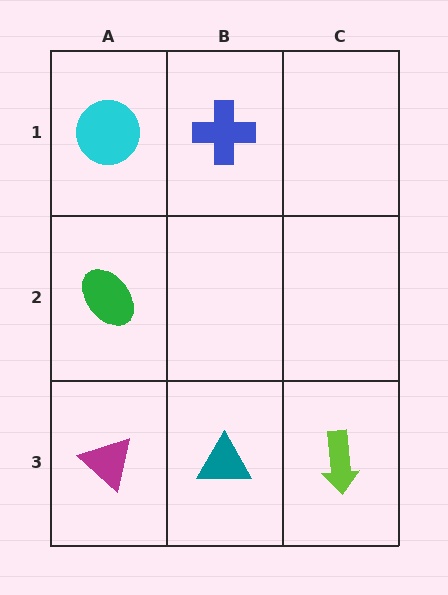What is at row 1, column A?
A cyan circle.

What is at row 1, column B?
A blue cross.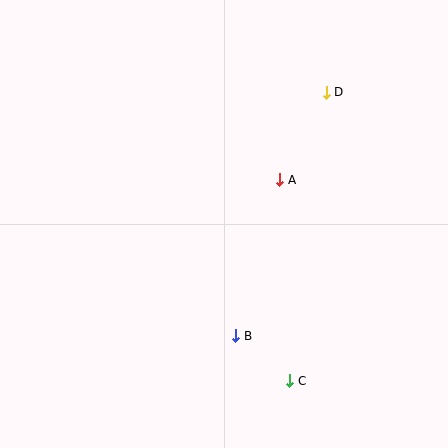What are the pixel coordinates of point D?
Point D is at (326, 92).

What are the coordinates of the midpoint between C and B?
The midpoint between C and B is at (263, 358).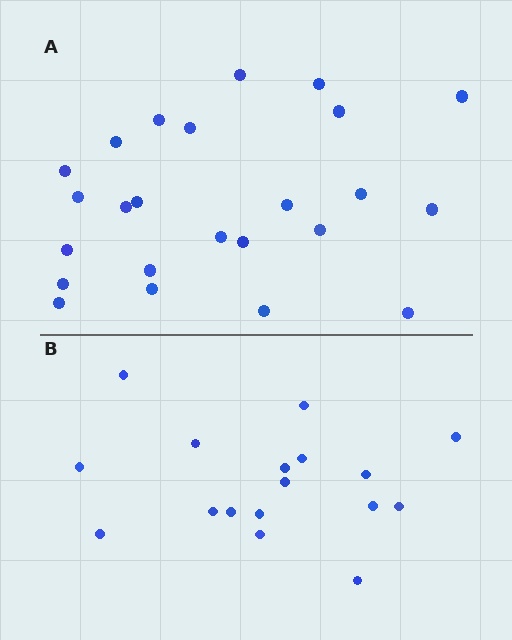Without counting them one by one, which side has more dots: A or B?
Region A (the top region) has more dots.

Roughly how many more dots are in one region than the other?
Region A has roughly 8 or so more dots than region B.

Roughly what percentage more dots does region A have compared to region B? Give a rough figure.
About 40% more.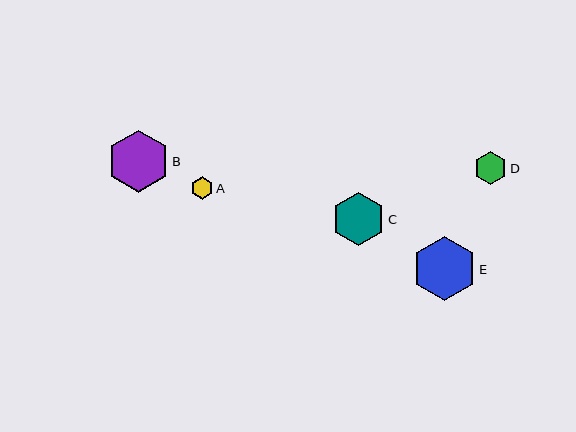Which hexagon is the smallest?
Hexagon A is the smallest with a size of approximately 22 pixels.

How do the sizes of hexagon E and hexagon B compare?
Hexagon E and hexagon B are approximately the same size.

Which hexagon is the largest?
Hexagon E is the largest with a size of approximately 64 pixels.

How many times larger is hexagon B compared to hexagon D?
Hexagon B is approximately 1.9 times the size of hexagon D.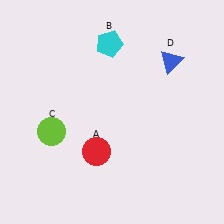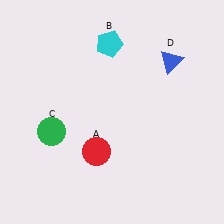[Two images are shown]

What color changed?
The circle (C) changed from lime in Image 1 to green in Image 2.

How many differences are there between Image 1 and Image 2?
There is 1 difference between the two images.